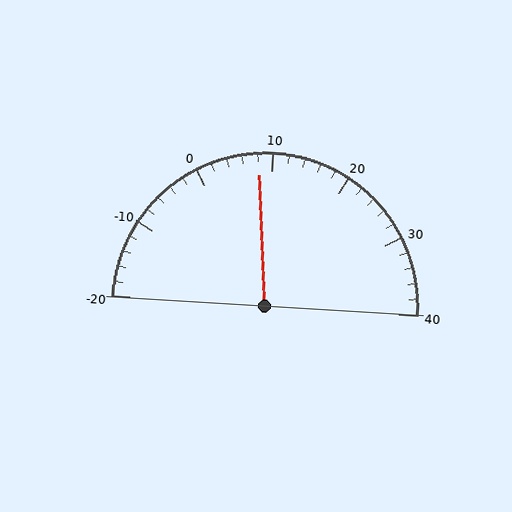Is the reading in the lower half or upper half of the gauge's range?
The reading is in the lower half of the range (-20 to 40).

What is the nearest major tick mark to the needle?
The nearest major tick mark is 10.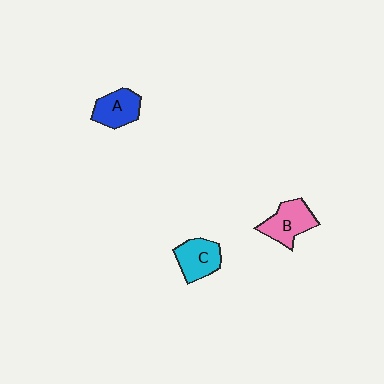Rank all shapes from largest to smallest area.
From largest to smallest: B (pink), C (cyan), A (blue).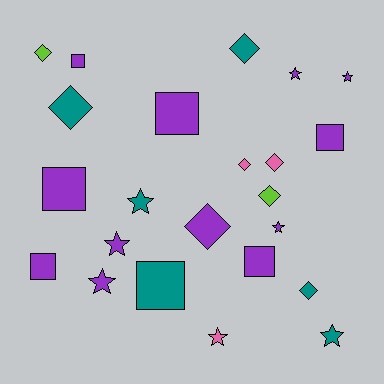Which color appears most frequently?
Purple, with 12 objects.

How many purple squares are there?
There are 6 purple squares.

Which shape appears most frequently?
Star, with 8 objects.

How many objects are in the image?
There are 23 objects.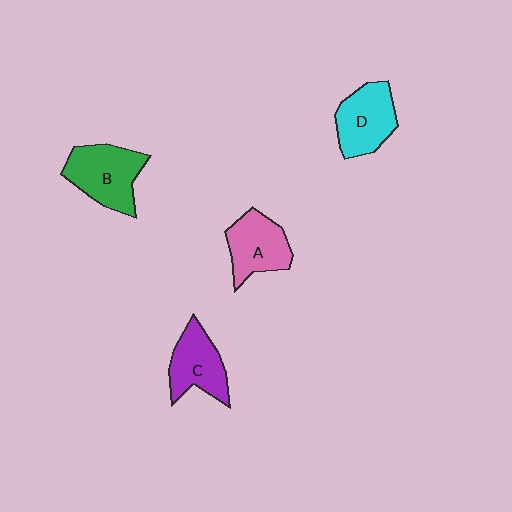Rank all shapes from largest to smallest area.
From largest to smallest: B (green), D (cyan), A (pink), C (purple).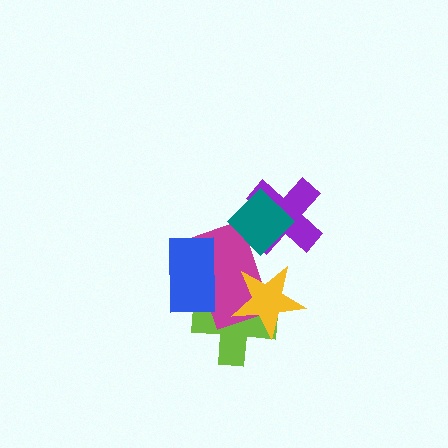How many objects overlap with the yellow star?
2 objects overlap with the yellow star.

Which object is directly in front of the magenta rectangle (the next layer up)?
The yellow star is directly in front of the magenta rectangle.